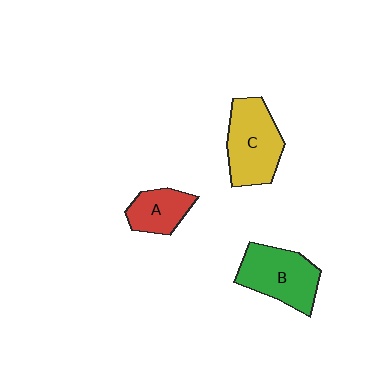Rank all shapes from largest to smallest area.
From largest to smallest: C (yellow), B (green), A (red).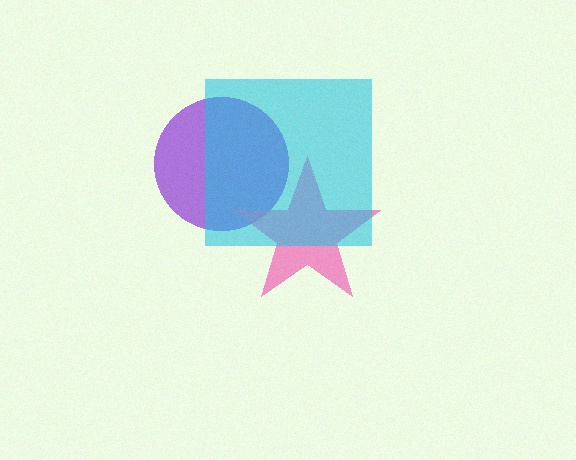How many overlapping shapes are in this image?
There are 3 overlapping shapes in the image.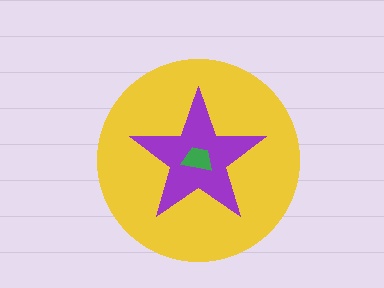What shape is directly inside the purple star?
The green trapezoid.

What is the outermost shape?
The yellow circle.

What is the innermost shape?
The green trapezoid.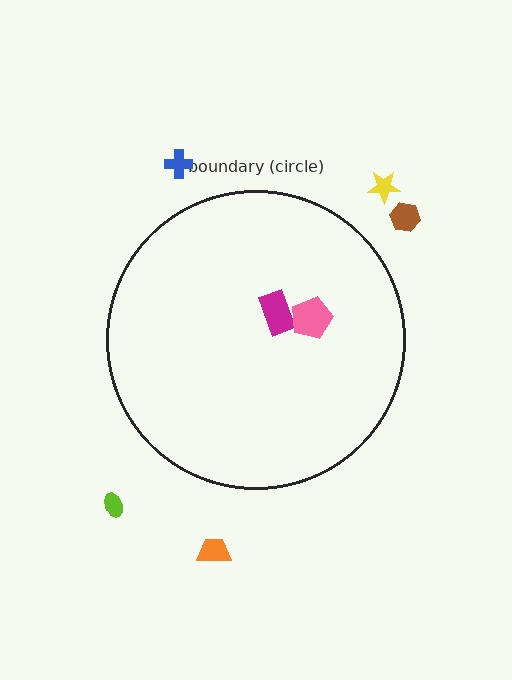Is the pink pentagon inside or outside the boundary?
Inside.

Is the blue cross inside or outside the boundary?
Outside.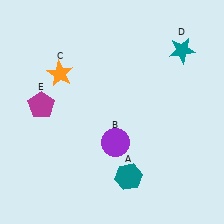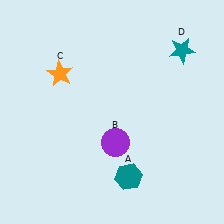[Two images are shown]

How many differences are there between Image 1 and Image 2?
There is 1 difference between the two images.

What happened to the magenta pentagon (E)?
The magenta pentagon (E) was removed in Image 2. It was in the top-left area of Image 1.